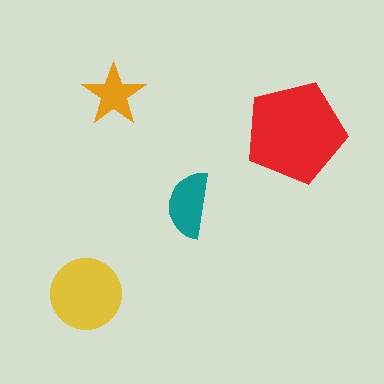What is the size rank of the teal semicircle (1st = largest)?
3rd.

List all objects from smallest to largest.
The orange star, the teal semicircle, the yellow circle, the red pentagon.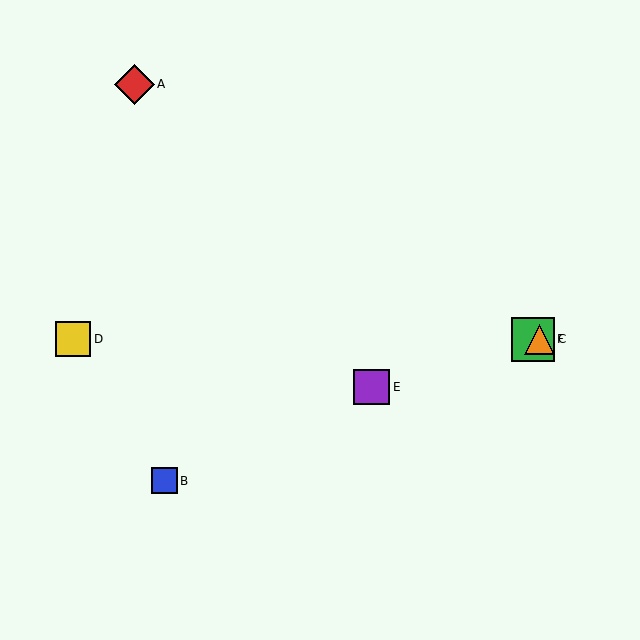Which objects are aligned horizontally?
Objects C, D, F are aligned horizontally.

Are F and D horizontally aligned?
Yes, both are at y≈339.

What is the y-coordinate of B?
Object B is at y≈481.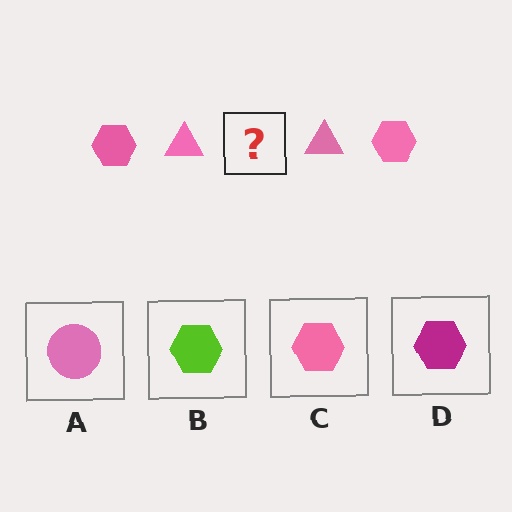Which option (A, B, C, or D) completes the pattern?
C.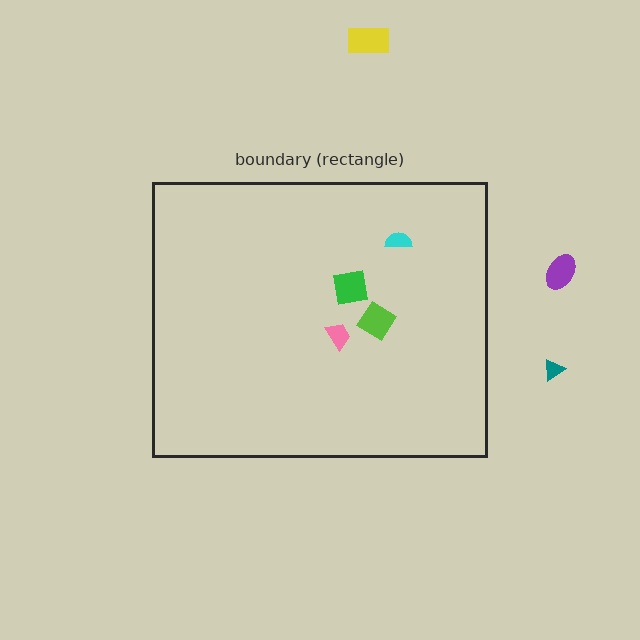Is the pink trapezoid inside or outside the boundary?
Inside.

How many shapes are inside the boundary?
4 inside, 3 outside.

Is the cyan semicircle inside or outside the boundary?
Inside.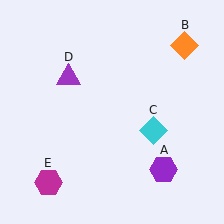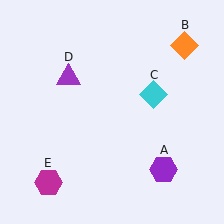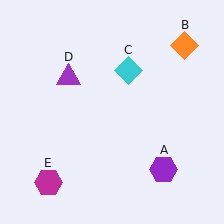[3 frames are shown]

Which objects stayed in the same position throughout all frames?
Purple hexagon (object A) and orange diamond (object B) and purple triangle (object D) and magenta hexagon (object E) remained stationary.